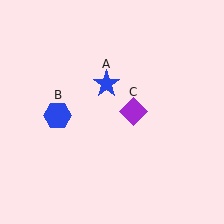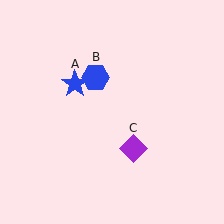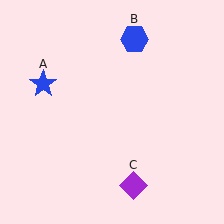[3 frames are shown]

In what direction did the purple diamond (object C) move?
The purple diamond (object C) moved down.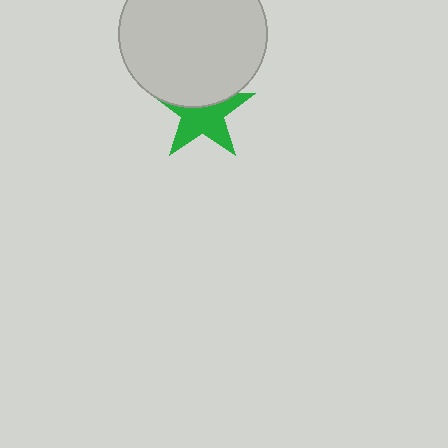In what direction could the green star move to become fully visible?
The green star could move down. That would shift it out from behind the light gray circle entirely.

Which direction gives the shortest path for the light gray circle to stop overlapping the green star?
Moving up gives the shortest separation.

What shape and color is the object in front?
The object in front is a light gray circle.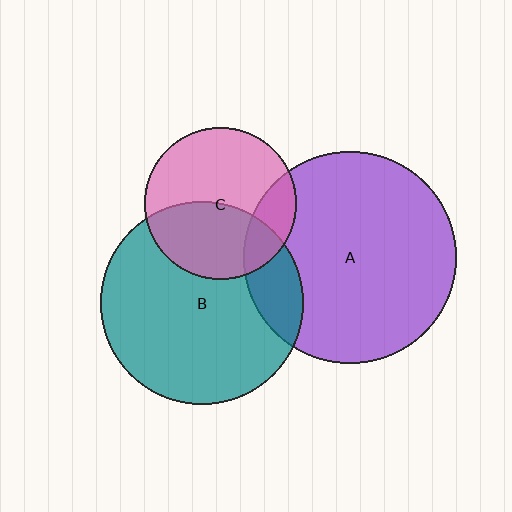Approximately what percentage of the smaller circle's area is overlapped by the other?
Approximately 15%.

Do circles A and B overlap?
Yes.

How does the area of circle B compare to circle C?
Approximately 1.8 times.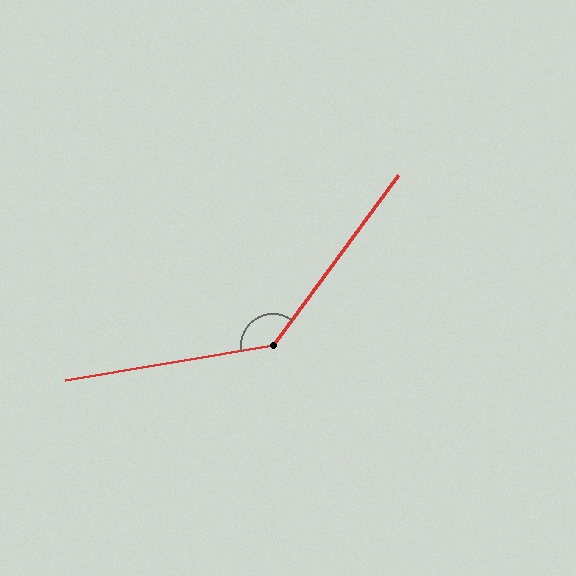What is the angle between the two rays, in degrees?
Approximately 136 degrees.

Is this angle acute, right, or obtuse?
It is obtuse.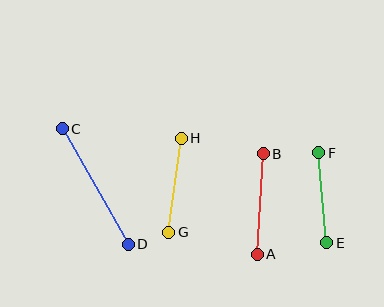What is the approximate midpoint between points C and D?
The midpoint is at approximately (95, 187) pixels.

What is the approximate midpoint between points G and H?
The midpoint is at approximately (175, 185) pixels.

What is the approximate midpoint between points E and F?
The midpoint is at approximately (323, 198) pixels.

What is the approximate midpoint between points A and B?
The midpoint is at approximately (260, 204) pixels.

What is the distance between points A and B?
The distance is approximately 101 pixels.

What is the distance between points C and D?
The distance is approximately 133 pixels.